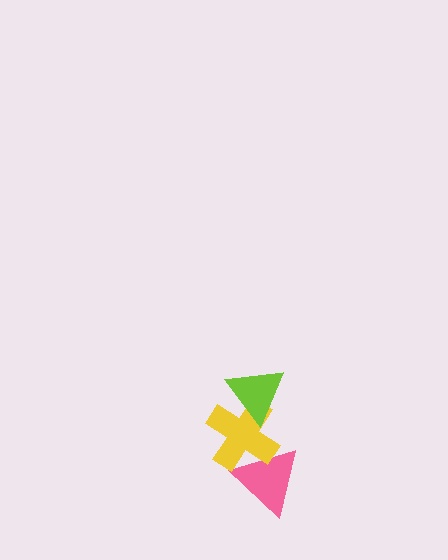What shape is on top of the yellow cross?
The lime triangle is on top of the yellow cross.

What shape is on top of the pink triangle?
The yellow cross is on top of the pink triangle.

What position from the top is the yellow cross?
The yellow cross is 2nd from the top.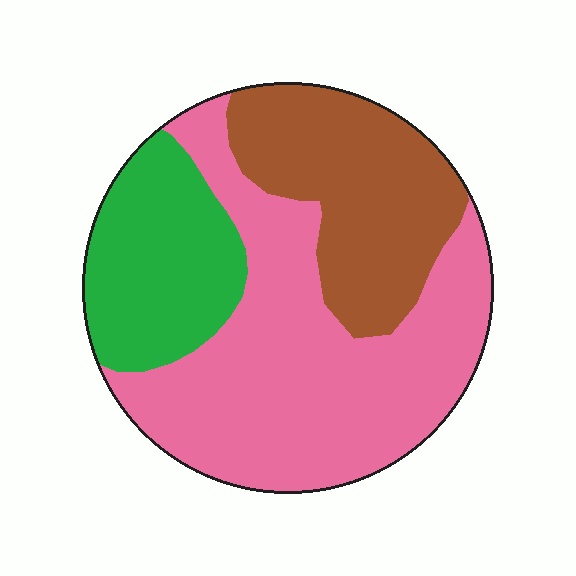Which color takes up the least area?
Green, at roughly 20%.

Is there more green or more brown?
Brown.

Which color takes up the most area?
Pink, at roughly 50%.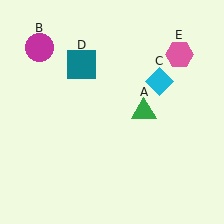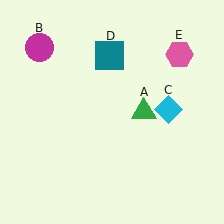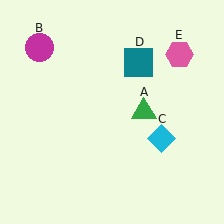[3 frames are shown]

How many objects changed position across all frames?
2 objects changed position: cyan diamond (object C), teal square (object D).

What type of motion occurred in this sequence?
The cyan diamond (object C), teal square (object D) rotated clockwise around the center of the scene.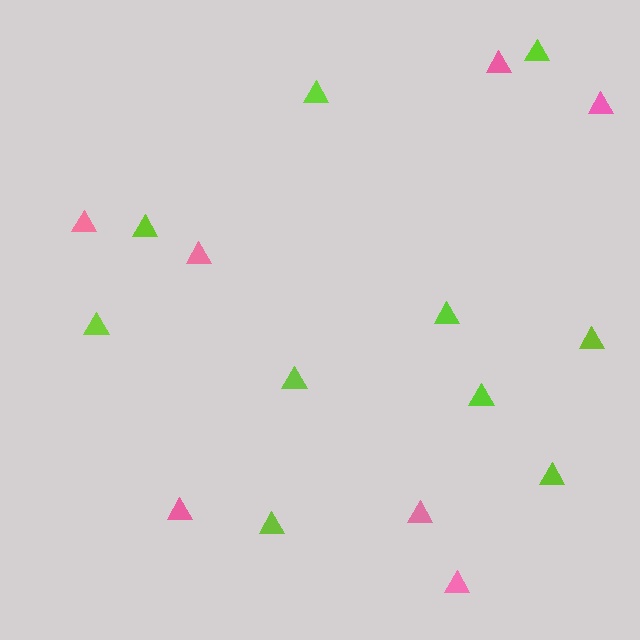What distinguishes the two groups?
There are 2 groups: one group of lime triangles (10) and one group of pink triangles (7).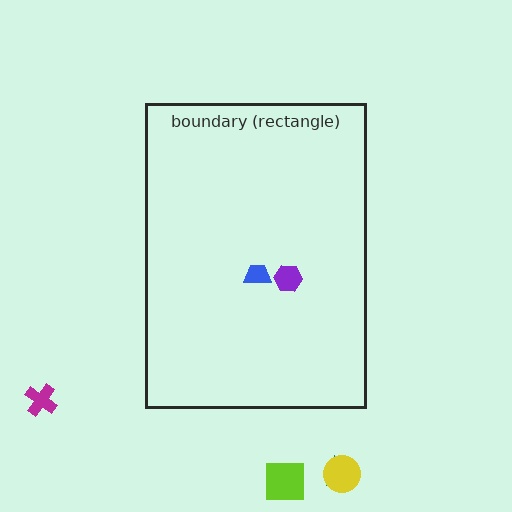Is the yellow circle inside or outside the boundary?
Outside.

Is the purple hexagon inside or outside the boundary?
Inside.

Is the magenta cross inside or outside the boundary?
Outside.